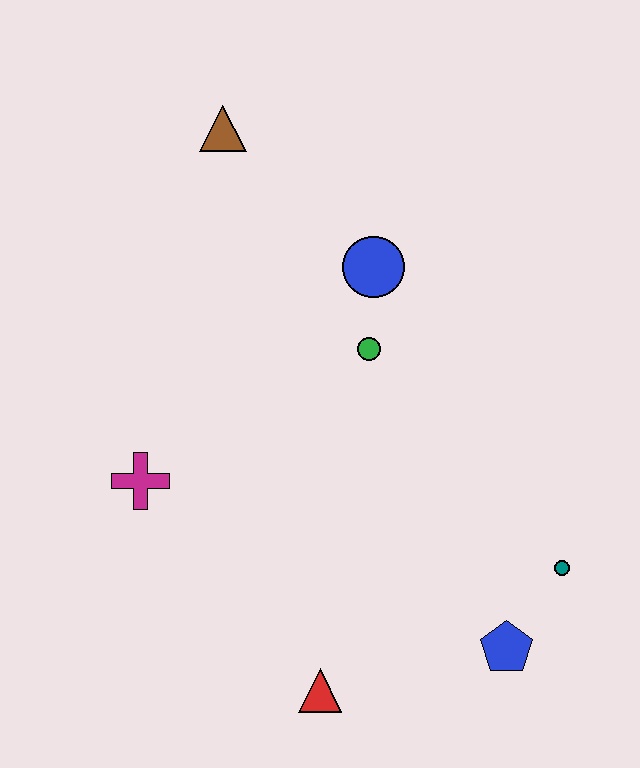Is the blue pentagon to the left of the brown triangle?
No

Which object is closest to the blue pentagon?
The teal circle is closest to the blue pentagon.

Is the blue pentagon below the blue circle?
Yes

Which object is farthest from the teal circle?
The brown triangle is farthest from the teal circle.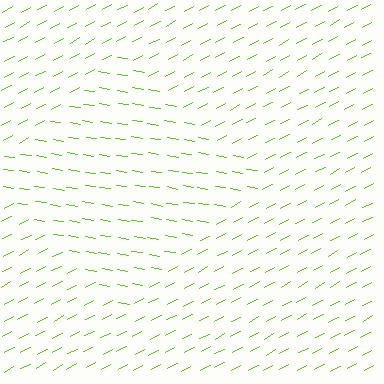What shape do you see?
I see a diamond.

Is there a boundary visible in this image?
Yes, there is a texture boundary formed by a change in line orientation.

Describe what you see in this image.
The image is filled with small lime line segments. A diamond region in the image has lines oriented differently from the surrounding lines, creating a visible texture boundary.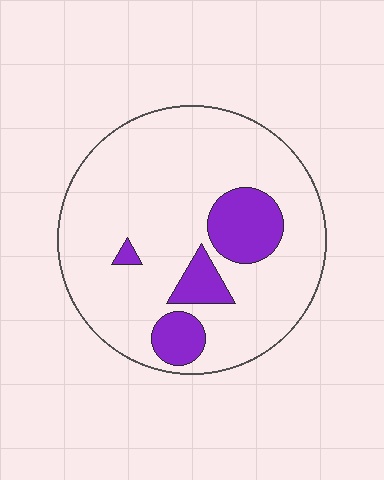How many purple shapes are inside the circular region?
4.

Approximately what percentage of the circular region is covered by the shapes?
Approximately 15%.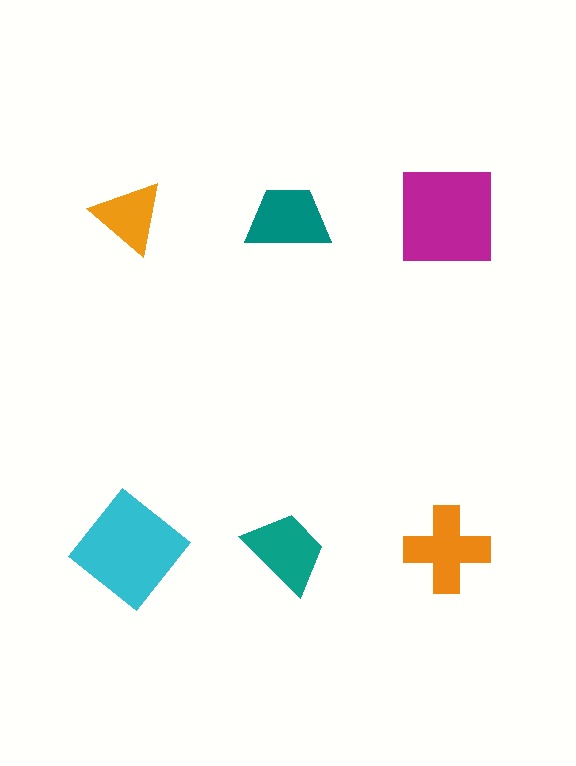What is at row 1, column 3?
A magenta square.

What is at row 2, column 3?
An orange cross.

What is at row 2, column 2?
A teal trapezoid.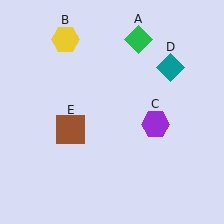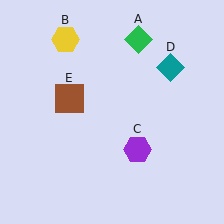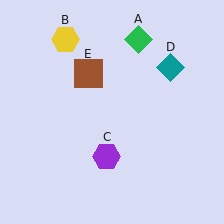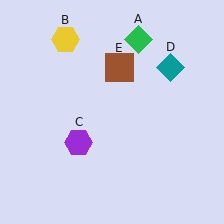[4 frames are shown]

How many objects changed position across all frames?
2 objects changed position: purple hexagon (object C), brown square (object E).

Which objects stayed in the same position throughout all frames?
Green diamond (object A) and yellow hexagon (object B) and teal diamond (object D) remained stationary.